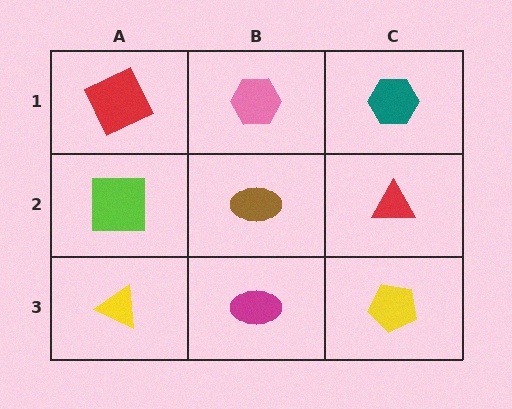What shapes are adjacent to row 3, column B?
A brown ellipse (row 2, column B), a yellow triangle (row 3, column A), a yellow pentagon (row 3, column C).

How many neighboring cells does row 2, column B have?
4.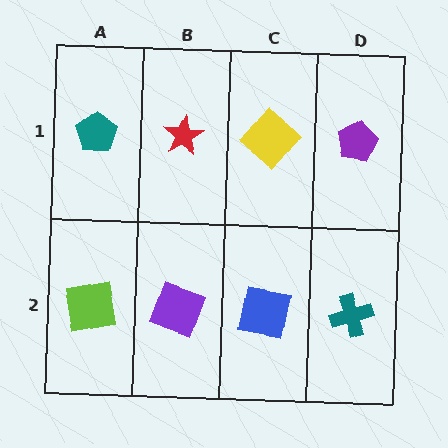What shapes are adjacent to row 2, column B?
A red star (row 1, column B), a lime square (row 2, column A), a blue square (row 2, column C).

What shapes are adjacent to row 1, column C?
A blue square (row 2, column C), a red star (row 1, column B), a purple pentagon (row 1, column D).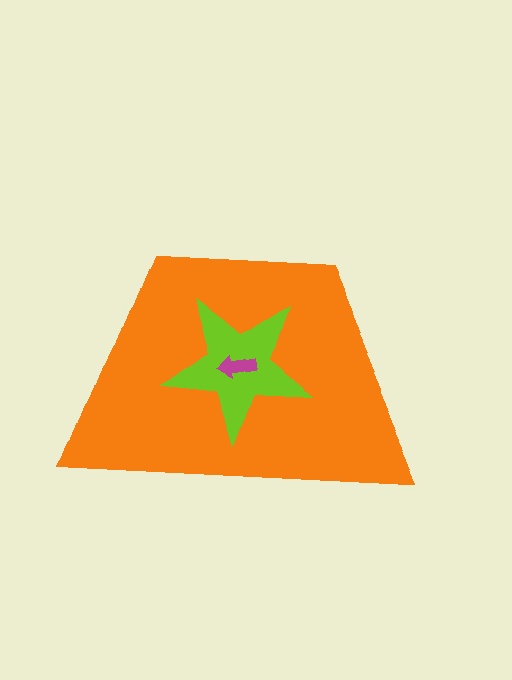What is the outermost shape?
The orange trapezoid.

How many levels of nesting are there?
3.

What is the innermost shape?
The magenta arrow.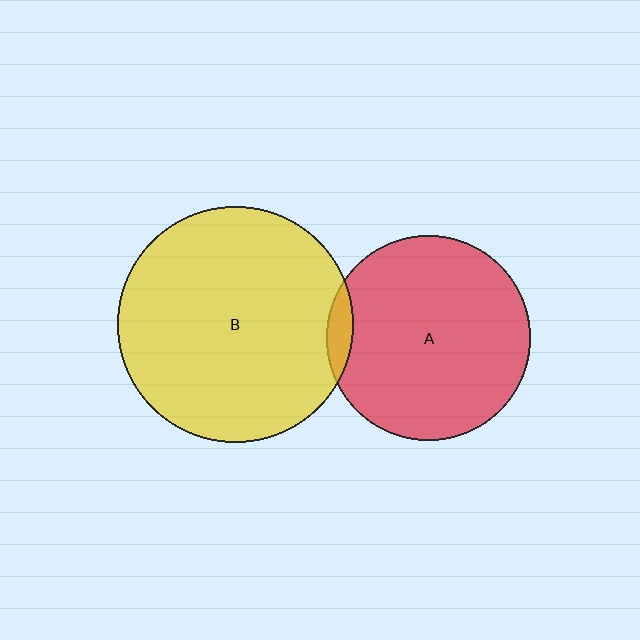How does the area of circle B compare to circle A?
Approximately 1.3 times.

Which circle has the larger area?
Circle B (yellow).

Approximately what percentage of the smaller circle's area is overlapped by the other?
Approximately 5%.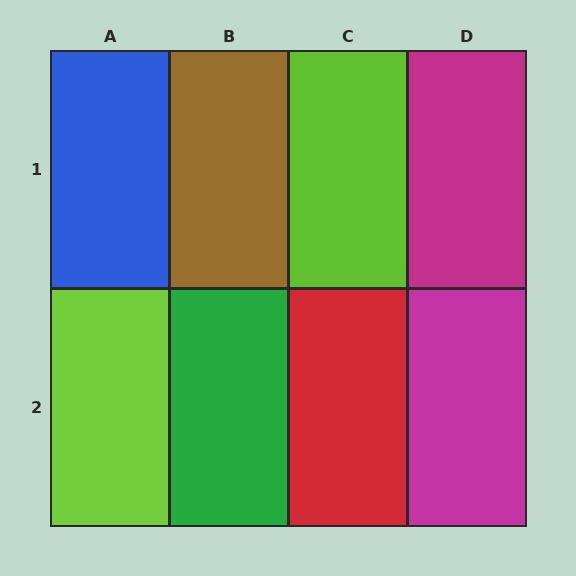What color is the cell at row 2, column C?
Red.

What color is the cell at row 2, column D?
Magenta.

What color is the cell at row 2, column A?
Lime.